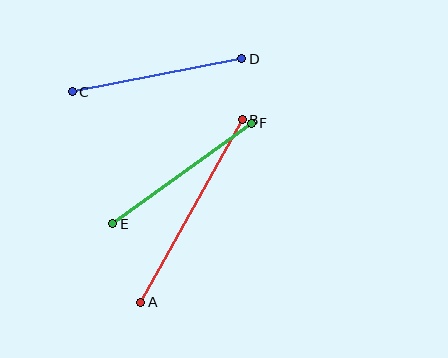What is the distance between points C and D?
The distance is approximately 173 pixels.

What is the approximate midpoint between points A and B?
The midpoint is at approximately (192, 211) pixels.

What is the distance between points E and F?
The distance is approximately 171 pixels.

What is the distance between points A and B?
The distance is approximately 209 pixels.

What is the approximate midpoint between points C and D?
The midpoint is at approximately (157, 75) pixels.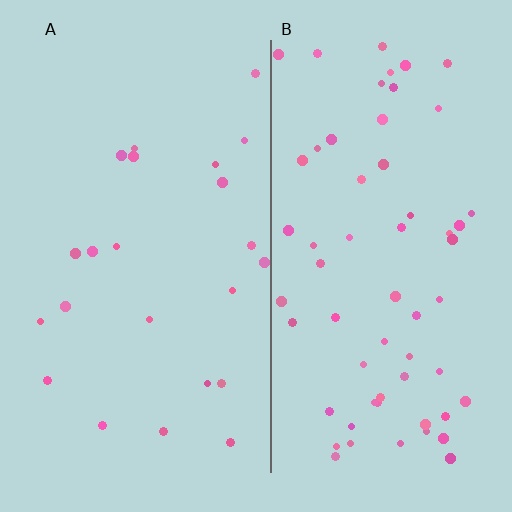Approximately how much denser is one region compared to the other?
Approximately 2.7× — region B over region A.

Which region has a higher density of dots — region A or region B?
B (the right).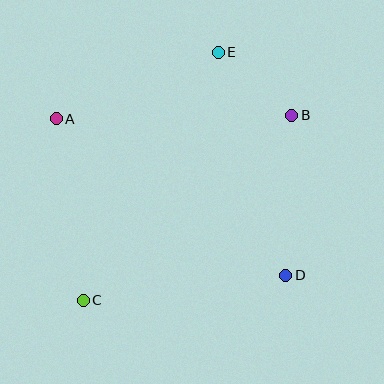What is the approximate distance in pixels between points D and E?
The distance between D and E is approximately 233 pixels.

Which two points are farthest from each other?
Points C and E are farthest from each other.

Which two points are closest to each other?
Points B and E are closest to each other.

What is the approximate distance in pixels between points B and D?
The distance between B and D is approximately 160 pixels.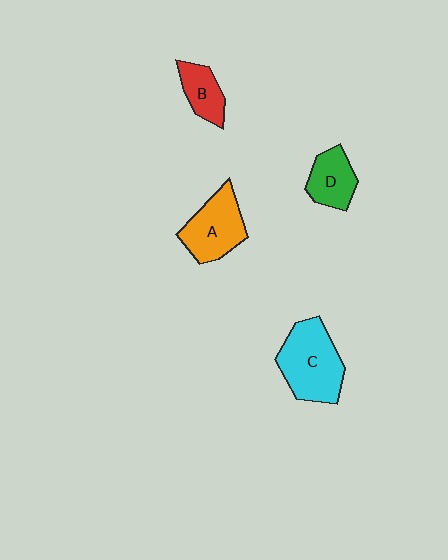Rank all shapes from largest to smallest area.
From largest to smallest: C (cyan), A (orange), D (green), B (red).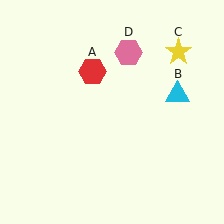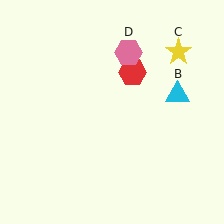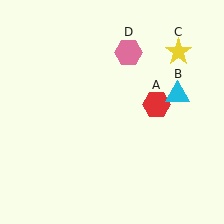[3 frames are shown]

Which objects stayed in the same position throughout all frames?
Cyan triangle (object B) and yellow star (object C) and pink hexagon (object D) remained stationary.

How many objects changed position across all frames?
1 object changed position: red hexagon (object A).